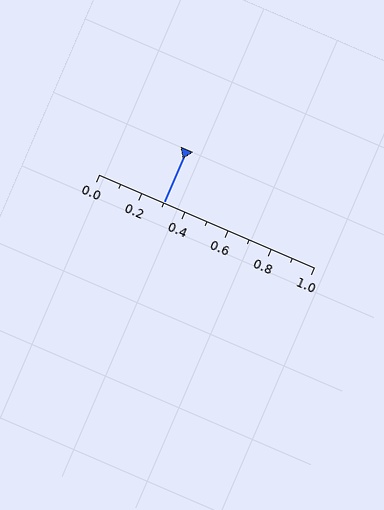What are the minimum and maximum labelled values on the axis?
The axis runs from 0.0 to 1.0.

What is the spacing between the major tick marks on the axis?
The major ticks are spaced 0.2 apart.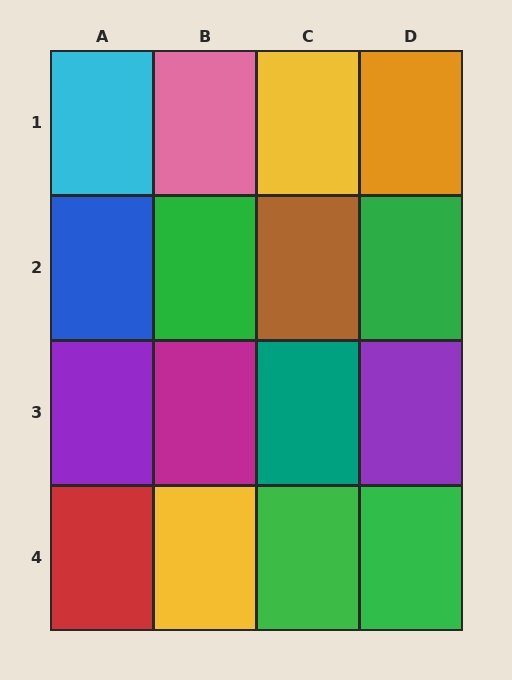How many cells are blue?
1 cell is blue.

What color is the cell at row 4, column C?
Green.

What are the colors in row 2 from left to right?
Blue, green, brown, green.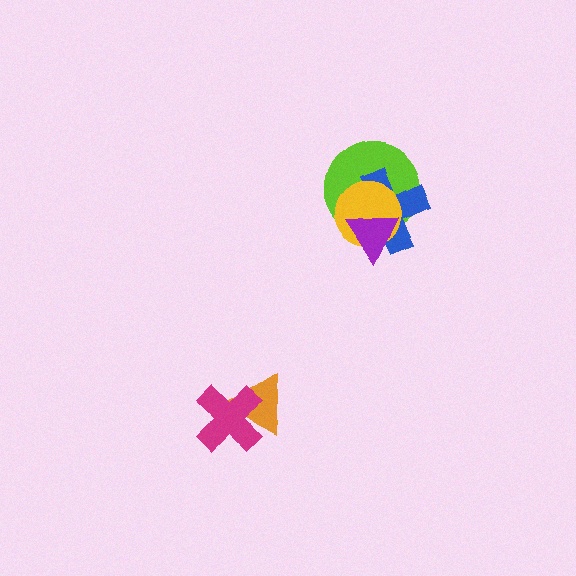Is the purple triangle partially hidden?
No, no other shape covers it.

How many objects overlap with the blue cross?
3 objects overlap with the blue cross.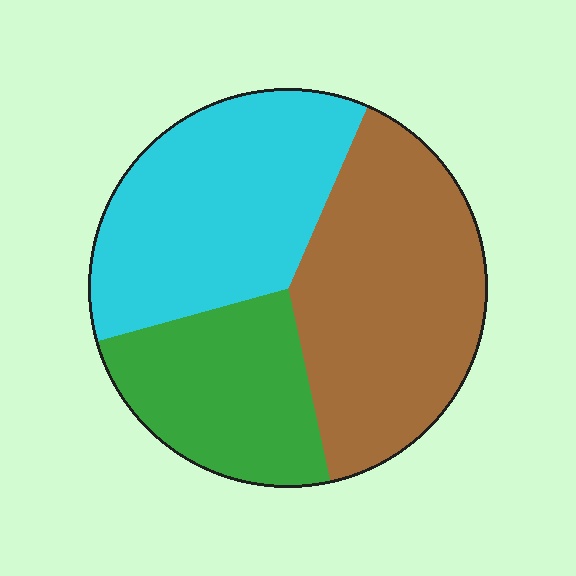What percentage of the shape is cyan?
Cyan covers 36% of the shape.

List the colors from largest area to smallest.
From largest to smallest: brown, cyan, green.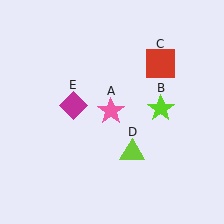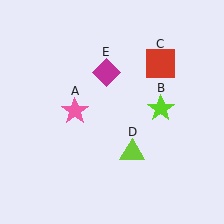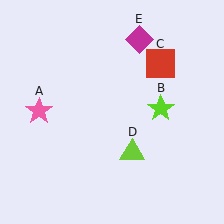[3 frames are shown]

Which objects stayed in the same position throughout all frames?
Lime star (object B) and red square (object C) and lime triangle (object D) remained stationary.